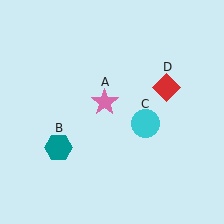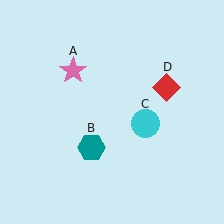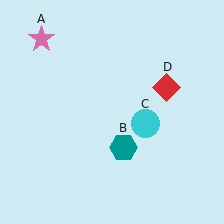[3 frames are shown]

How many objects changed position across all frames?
2 objects changed position: pink star (object A), teal hexagon (object B).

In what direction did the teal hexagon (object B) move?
The teal hexagon (object B) moved right.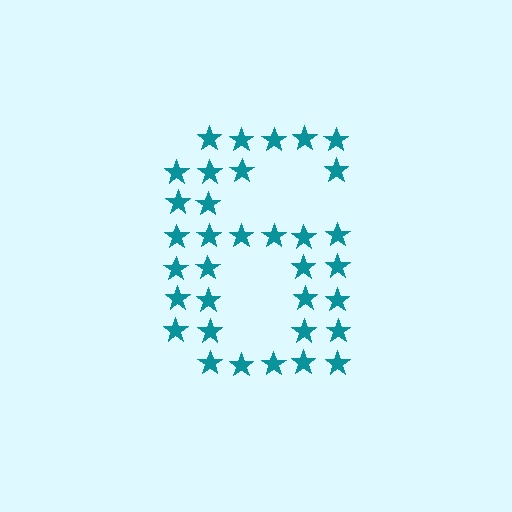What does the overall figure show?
The overall figure shows the digit 6.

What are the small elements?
The small elements are stars.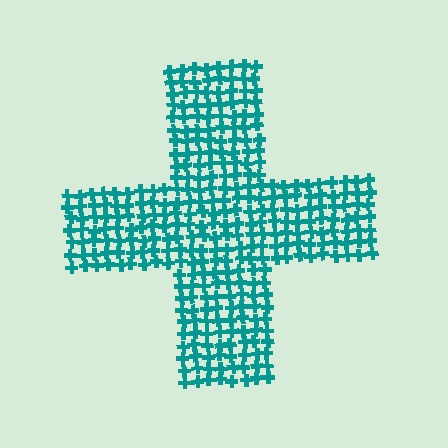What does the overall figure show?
The overall figure shows a cross.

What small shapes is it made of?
It is made of small crosses.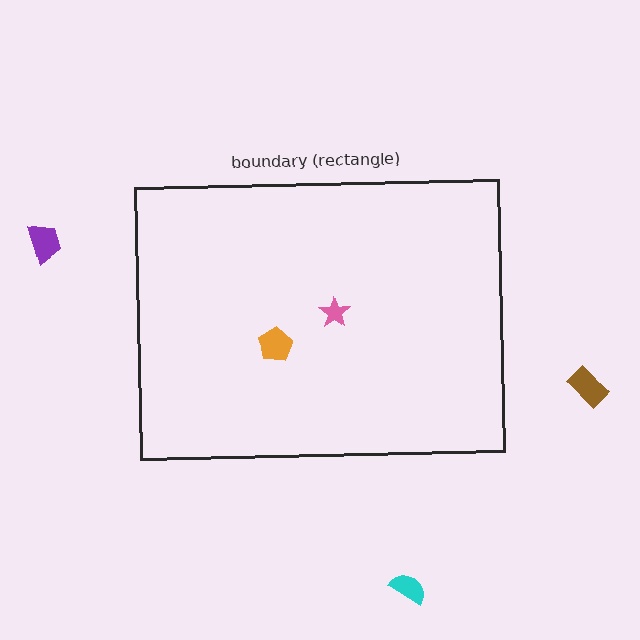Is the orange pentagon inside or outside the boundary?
Inside.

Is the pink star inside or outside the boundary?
Inside.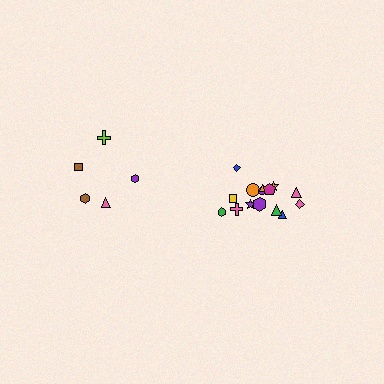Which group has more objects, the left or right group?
The right group.